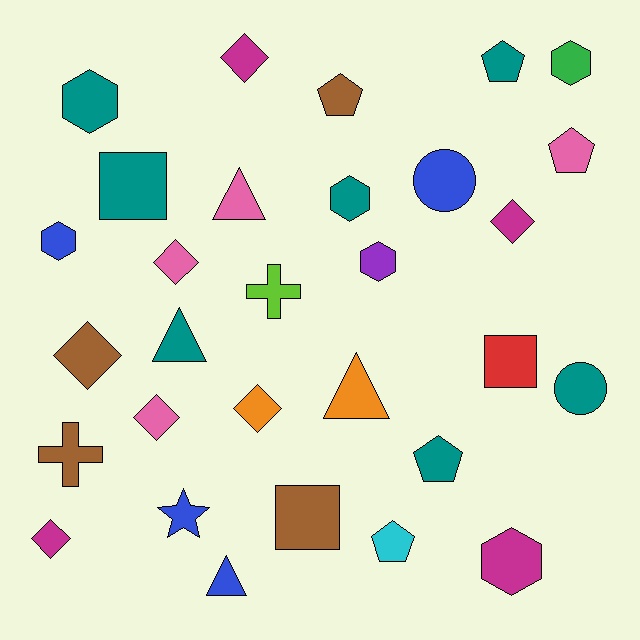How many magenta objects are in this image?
There are 4 magenta objects.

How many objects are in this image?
There are 30 objects.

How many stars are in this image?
There is 1 star.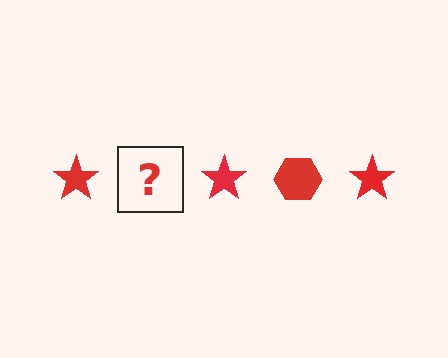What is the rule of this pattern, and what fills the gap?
The rule is that the pattern cycles through star, hexagon shapes in red. The gap should be filled with a red hexagon.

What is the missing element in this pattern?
The missing element is a red hexagon.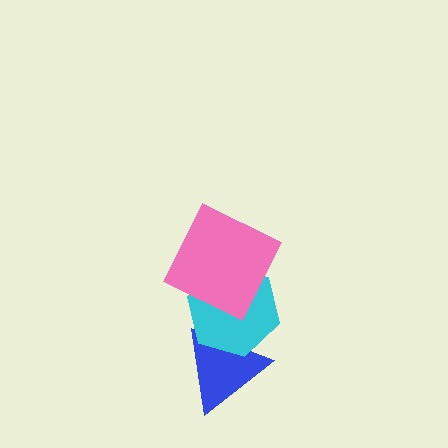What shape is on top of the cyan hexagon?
The pink square is on top of the cyan hexagon.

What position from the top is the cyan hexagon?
The cyan hexagon is 2nd from the top.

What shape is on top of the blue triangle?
The cyan hexagon is on top of the blue triangle.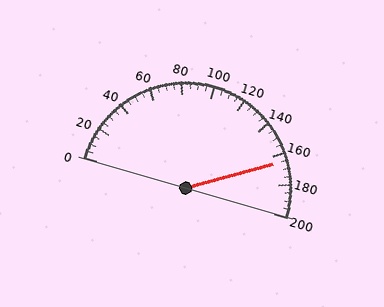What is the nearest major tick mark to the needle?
The nearest major tick mark is 160.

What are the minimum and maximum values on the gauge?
The gauge ranges from 0 to 200.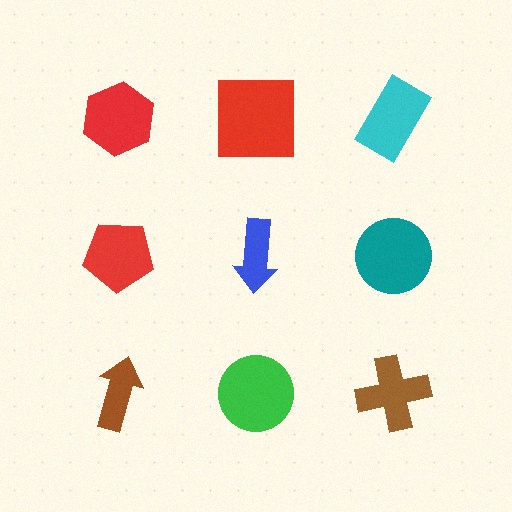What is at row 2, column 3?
A teal circle.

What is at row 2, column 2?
A blue arrow.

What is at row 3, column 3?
A brown cross.